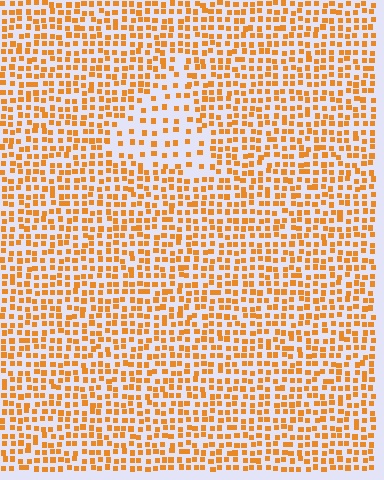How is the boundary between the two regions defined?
The boundary is defined by a change in element density (approximately 2.0x ratio). All elements are the same color, size, and shape.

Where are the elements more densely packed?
The elements are more densely packed outside the triangle boundary.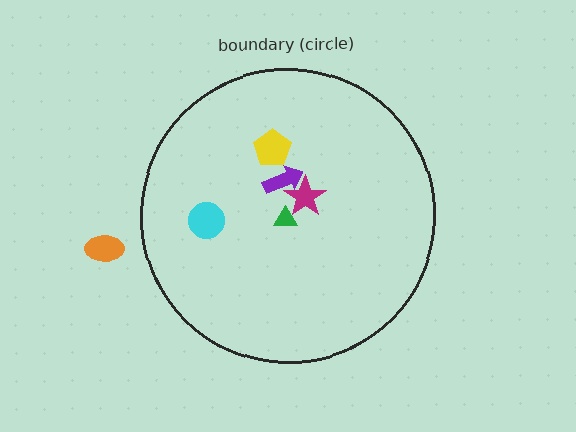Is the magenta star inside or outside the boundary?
Inside.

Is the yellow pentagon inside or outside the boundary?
Inside.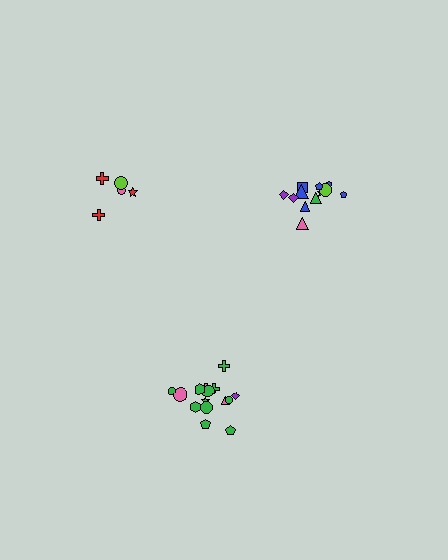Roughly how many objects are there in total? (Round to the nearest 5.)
Roughly 30 objects in total.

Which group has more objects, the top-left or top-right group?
The top-right group.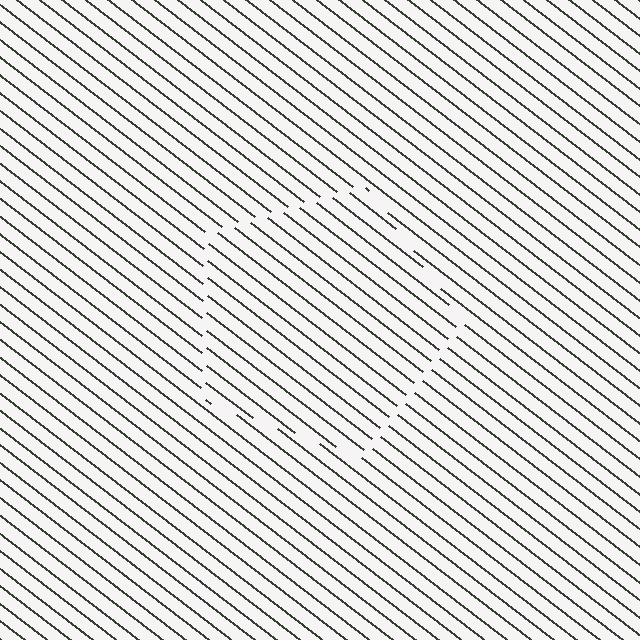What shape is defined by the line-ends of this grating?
An illusory pentagon. The interior of the shape contains the same grating, shifted by half a period — the contour is defined by the phase discontinuity where line-ends from the inner and outer gratings abut.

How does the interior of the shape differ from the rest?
The interior of the shape contains the same grating, shifted by half a period — the contour is defined by the phase discontinuity where line-ends from the inner and outer gratings abut.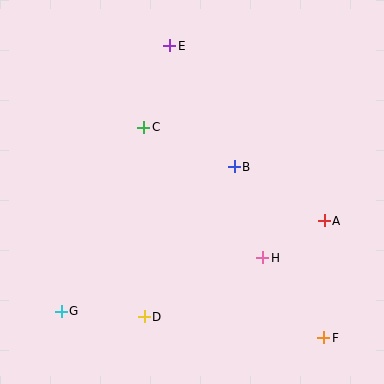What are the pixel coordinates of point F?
Point F is at (324, 338).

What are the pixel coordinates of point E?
Point E is at (170, 46).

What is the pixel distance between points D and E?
The distance between D and E is 272 pixels.